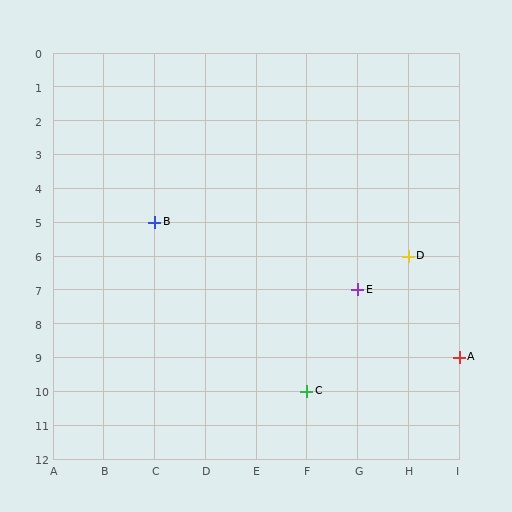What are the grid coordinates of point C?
Point C is at grid coordinates (F, 10).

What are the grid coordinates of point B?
Point B is at grid coordinates (C, 5).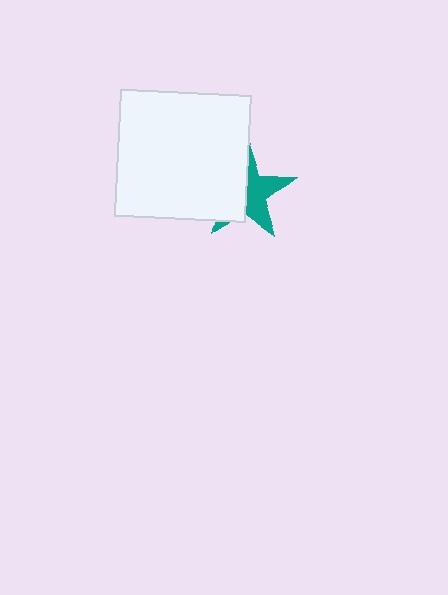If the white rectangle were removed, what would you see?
You would see the complete teal star.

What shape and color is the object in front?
The object in front is a white rectangle.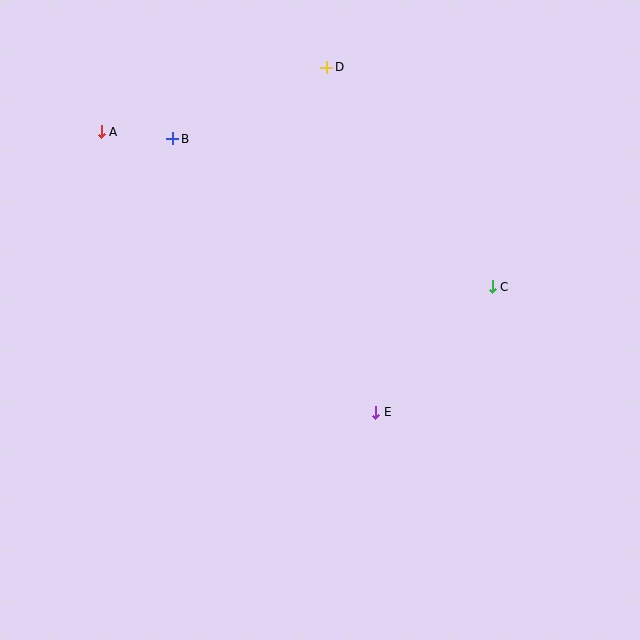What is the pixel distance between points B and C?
The distance between B and C is 352 pixels.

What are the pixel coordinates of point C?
Point C is at (492, 287).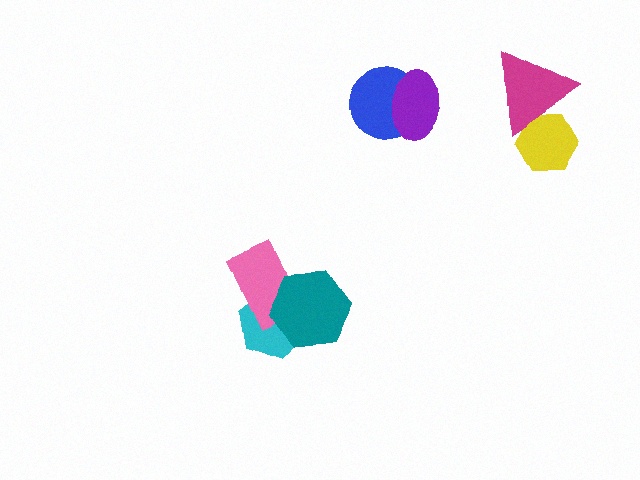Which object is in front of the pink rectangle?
The teal hexagon is in front of the pink rectangle.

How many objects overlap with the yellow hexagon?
1 object overlaps with the yellow hexagon.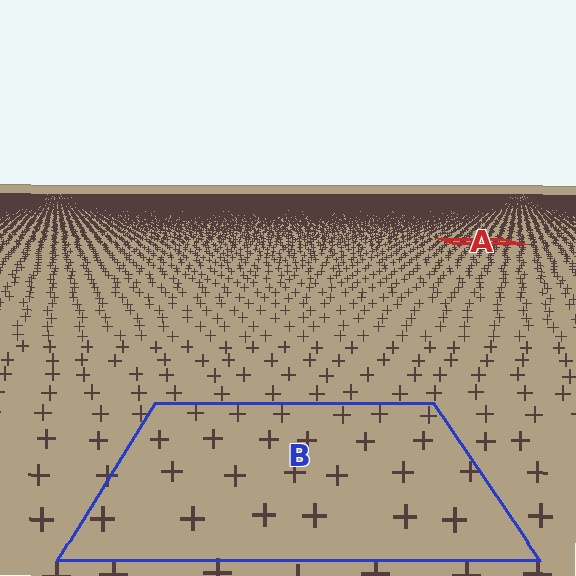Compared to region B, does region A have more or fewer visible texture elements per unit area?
Region A has more texture elements per unit area — they are packed more densely because it is farther away.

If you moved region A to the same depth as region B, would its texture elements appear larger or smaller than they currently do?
They would appear larger. At a closer depth, the same texture elements are projected at a bigger on-screen size.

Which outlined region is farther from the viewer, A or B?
Region A is farther from the viewer — the texture elements inside it appear smaller and more densely packed.